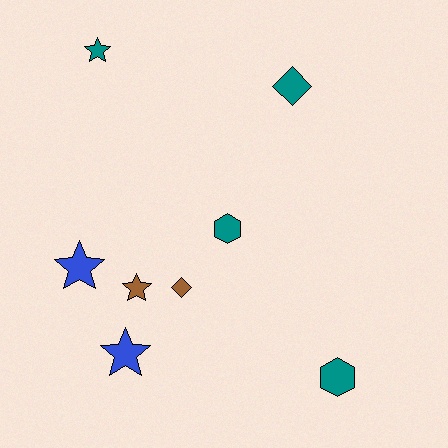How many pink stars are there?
There are no pink stars.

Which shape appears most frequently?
Star, with 4 objects.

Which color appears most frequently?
Teal, with 4 objects.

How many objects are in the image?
There are 8 objects.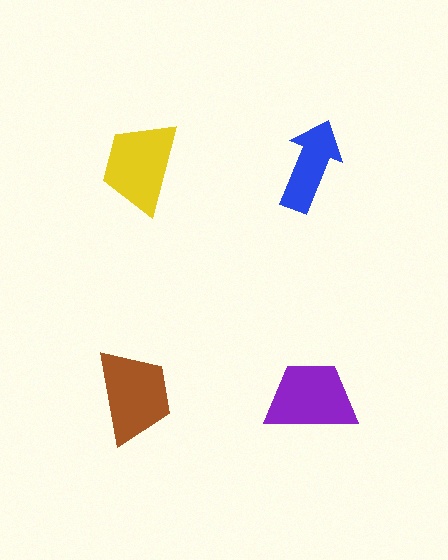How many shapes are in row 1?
2 shapes.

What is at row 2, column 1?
A brown trapezoid.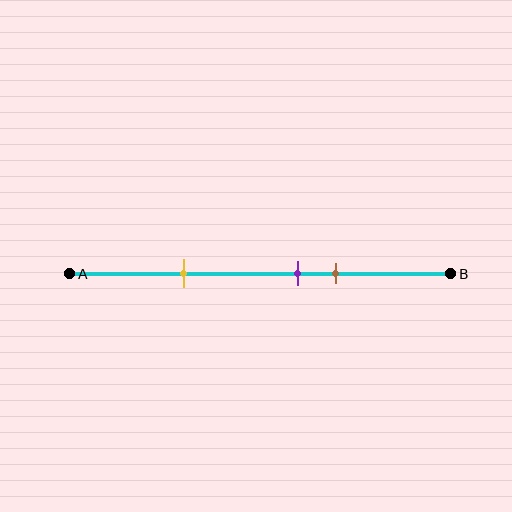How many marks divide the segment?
There are 3 marks dividing the segment.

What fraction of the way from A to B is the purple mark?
The purple mark is approximately 60% (0.6) of the way from A to B.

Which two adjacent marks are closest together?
The purple and brown marks are the closest adjacent pair.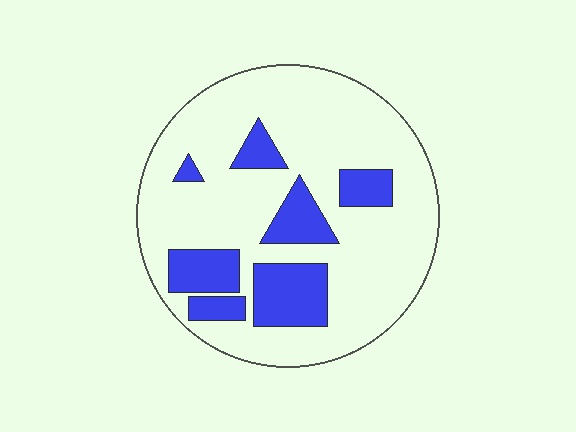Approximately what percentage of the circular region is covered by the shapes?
Approximately 25%.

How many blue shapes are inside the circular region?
7.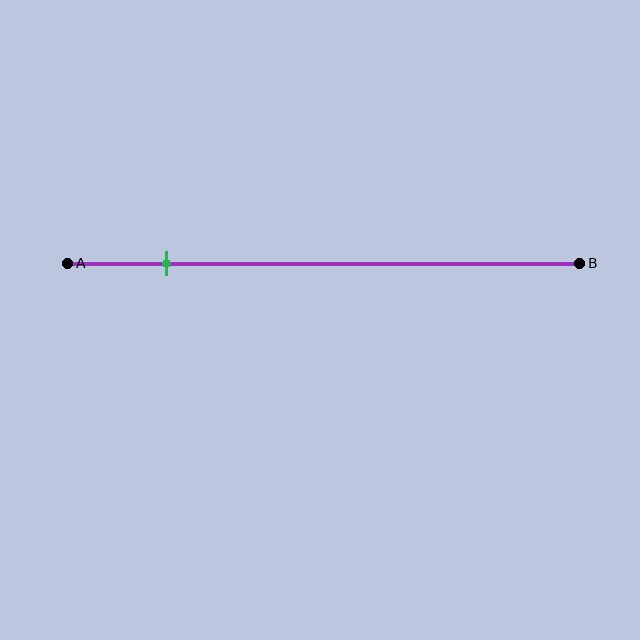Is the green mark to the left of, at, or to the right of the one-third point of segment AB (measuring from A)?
The green mark is to the left of the one-third point of segment AB.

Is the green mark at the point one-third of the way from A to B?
No, the mark is at about 20% from A, not at the 33% one-third point.